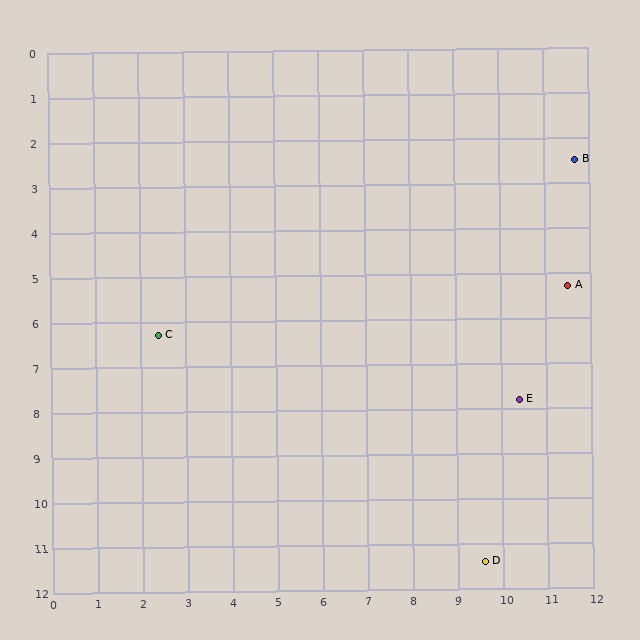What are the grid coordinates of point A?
Point A is at approximately (11.5, 5.3).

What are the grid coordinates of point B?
Point B is at approximately (11.7, 2.5).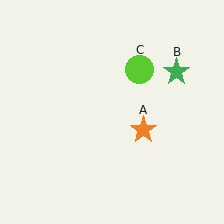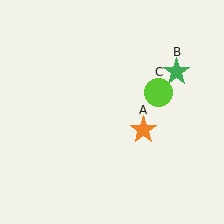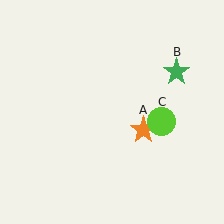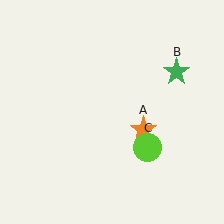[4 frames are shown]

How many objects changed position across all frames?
1 object changed position: lime circle (object C).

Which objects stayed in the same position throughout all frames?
Orange star (object A) and green star (object B) remained stationary.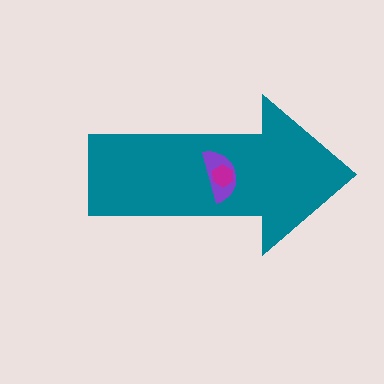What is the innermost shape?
The magenta hexagon.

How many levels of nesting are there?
3.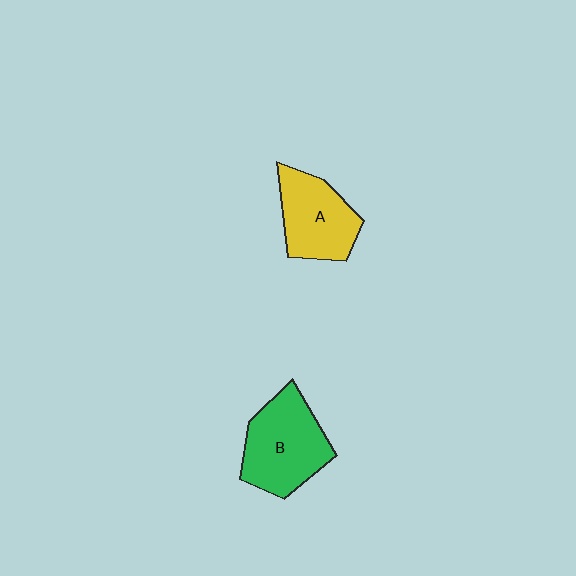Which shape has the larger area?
Shape B (green).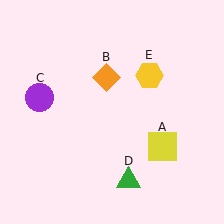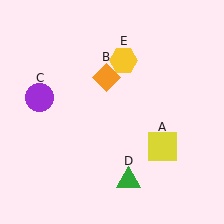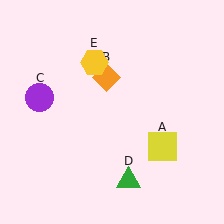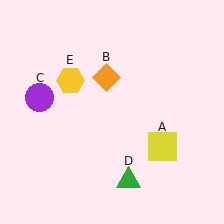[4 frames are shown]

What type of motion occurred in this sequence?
The yellow hexagon (object E) rotated counterclockwise around the center of the scene.